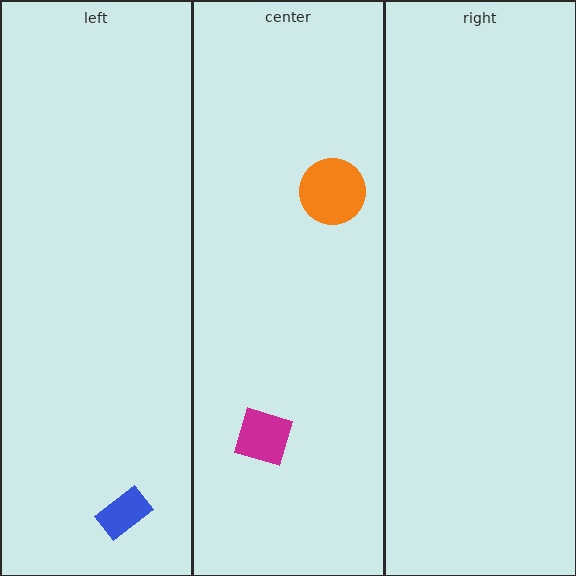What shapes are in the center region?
The orange circle, the magenta square.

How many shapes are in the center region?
2.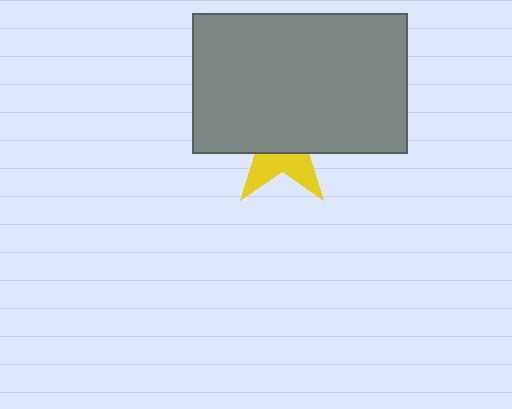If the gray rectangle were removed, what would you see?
You would see the complete yellow star.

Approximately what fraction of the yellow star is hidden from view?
Roughly 65% of the yellow star is hidden behind the gray rectangle.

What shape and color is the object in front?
The object in front is a gray rectangle.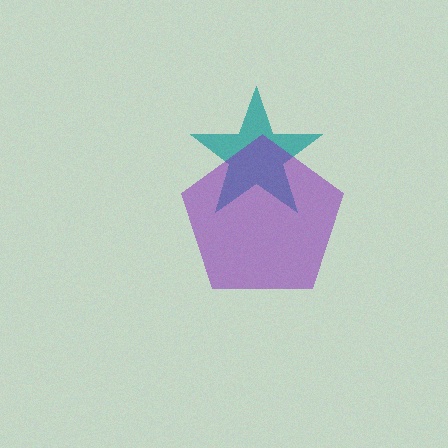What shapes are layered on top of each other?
The layered shapes are: a teal star, a purple pentagon.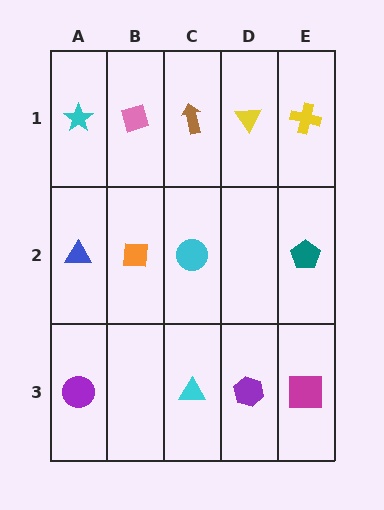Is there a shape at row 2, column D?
No, that cell is empty.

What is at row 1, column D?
A yellow triangle.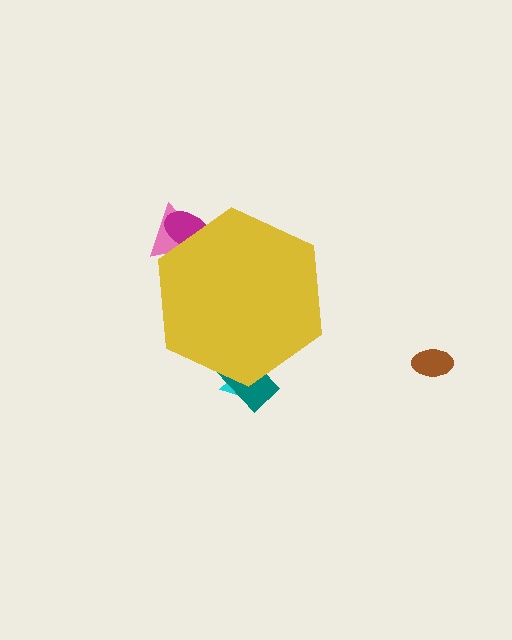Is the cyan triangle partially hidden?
Yes, the cyan triangle is partially hidden behind the yellow hexagon.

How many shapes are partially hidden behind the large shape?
4 shapes are partially hidden.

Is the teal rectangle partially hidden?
Yes, the teal rectangle is partially hidden behind the yellow hexagon.